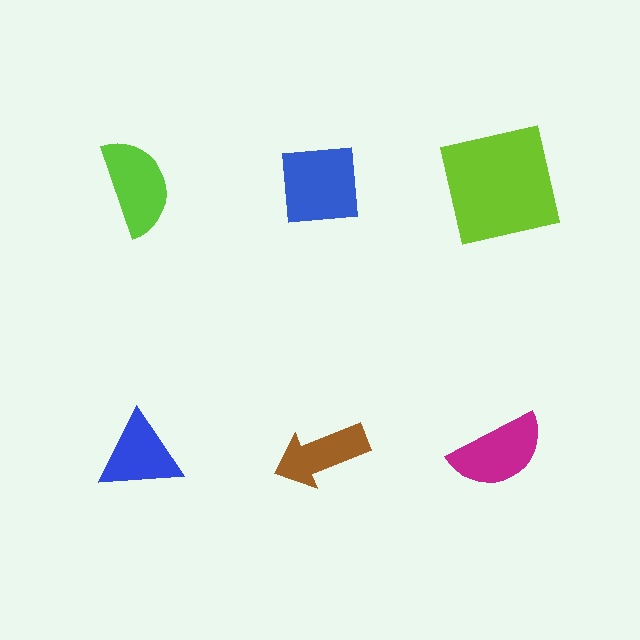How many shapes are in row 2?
3 shapes.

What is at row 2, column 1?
A blue triangle.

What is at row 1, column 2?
A blue square.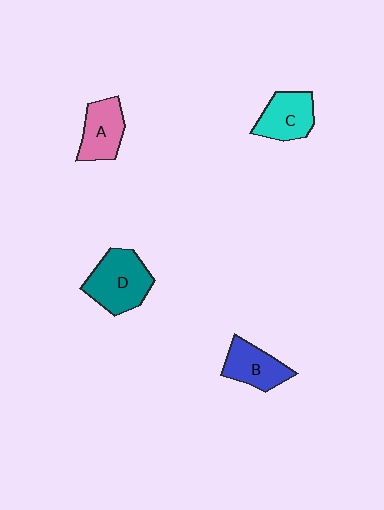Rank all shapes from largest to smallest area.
From largest to smallest: D (teal), C (cyan), A (pink), B (blue).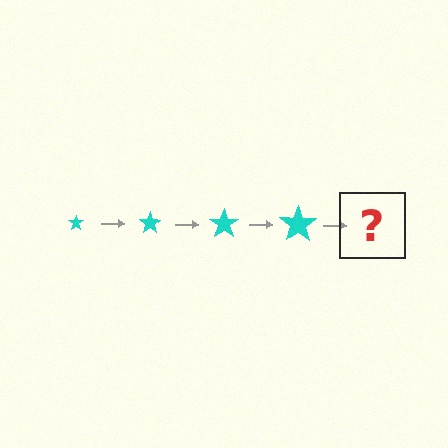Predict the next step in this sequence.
The next step is a cyan star, larger than the previous one.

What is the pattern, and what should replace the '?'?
The pattern is that the star gets progressively larger each step. The '?' should be a cyan star, larger than the previous one.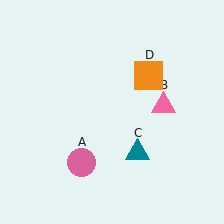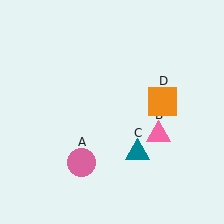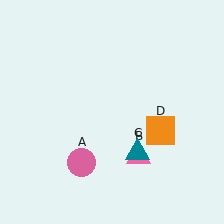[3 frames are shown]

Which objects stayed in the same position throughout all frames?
Pink circle (object A) and teal triangle (object C) remained stationary.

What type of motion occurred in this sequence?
The pink triangle (object B), orange square (object D) rotated clockwise around the center of the scene.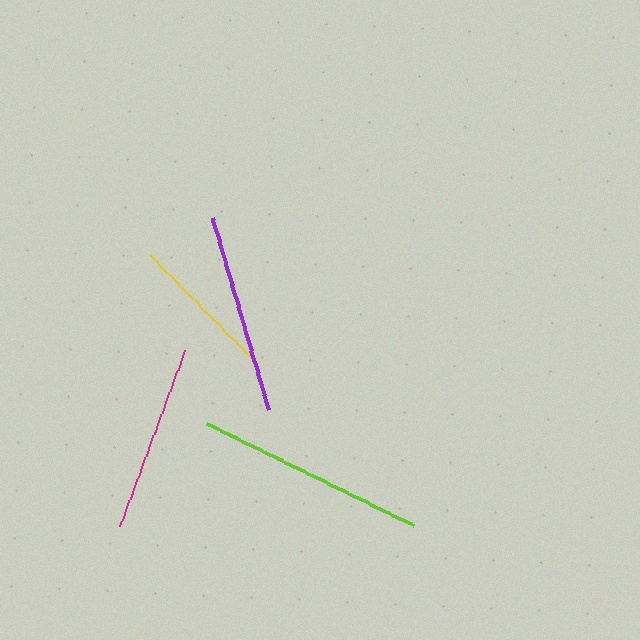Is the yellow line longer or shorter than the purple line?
The purple line is longer than the yellow line.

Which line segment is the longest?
The lime line is the longest at approximately 230 pixels.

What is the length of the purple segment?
The purple segment is approximately 200 pixels long.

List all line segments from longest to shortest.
From longest to shortest: lime, purple, magenta, yellow.